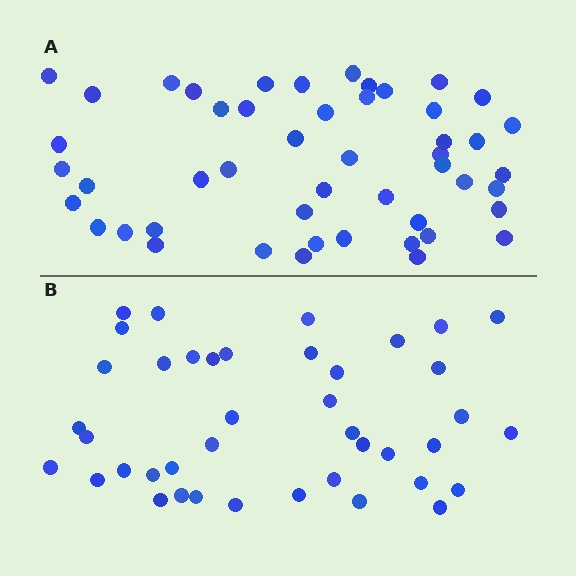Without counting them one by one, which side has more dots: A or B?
Region A (the top region) has more dots.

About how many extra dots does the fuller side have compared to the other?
Region A has roughly 8 or so more dots than region B.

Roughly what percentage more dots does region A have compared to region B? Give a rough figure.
About 20% more.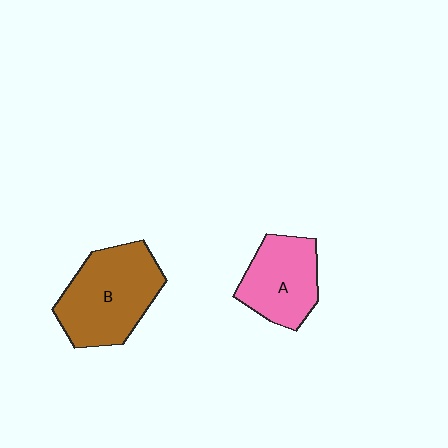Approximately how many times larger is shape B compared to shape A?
Approximately 1.4 times.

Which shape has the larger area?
Shape B (brown).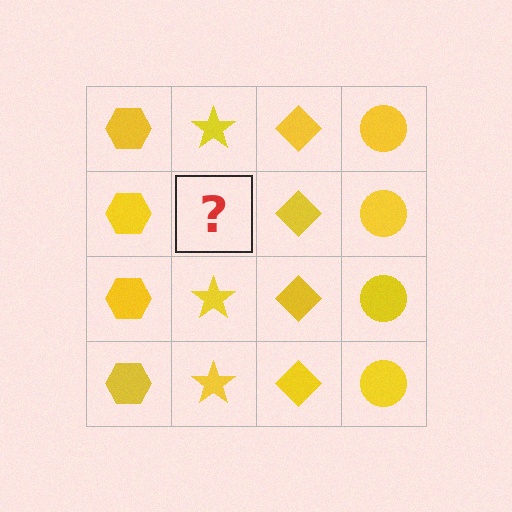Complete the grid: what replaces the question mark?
The question mark should be replaced with a yellow star.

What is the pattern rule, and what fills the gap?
The rule is that each column has a consistent shape. The gap should be filled with a yellow star.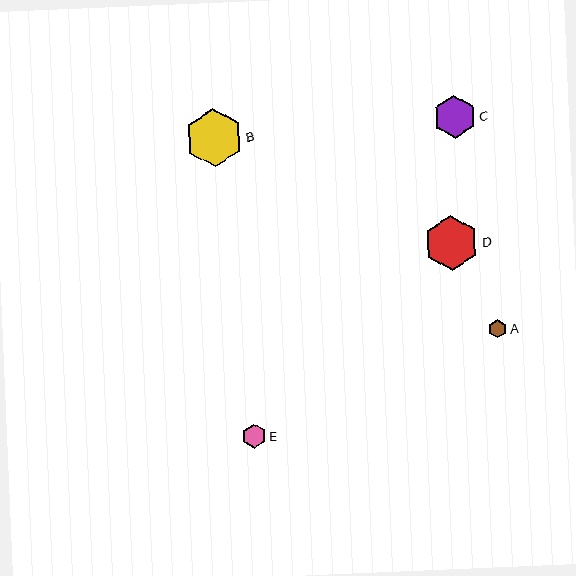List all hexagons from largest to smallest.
From largest to smallest: B, D, C, E, A.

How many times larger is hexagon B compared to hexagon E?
Hexagon B is approximately 2.4 times the size of hexagon E.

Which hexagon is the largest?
Hexagon B is the largest with a size of approximately 58 pixels.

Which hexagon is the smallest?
Hexagon A is the smallest with a size of approximately 18 pixels.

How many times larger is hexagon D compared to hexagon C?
Hexagon D is approximately 1.3 times the size of hexagon C.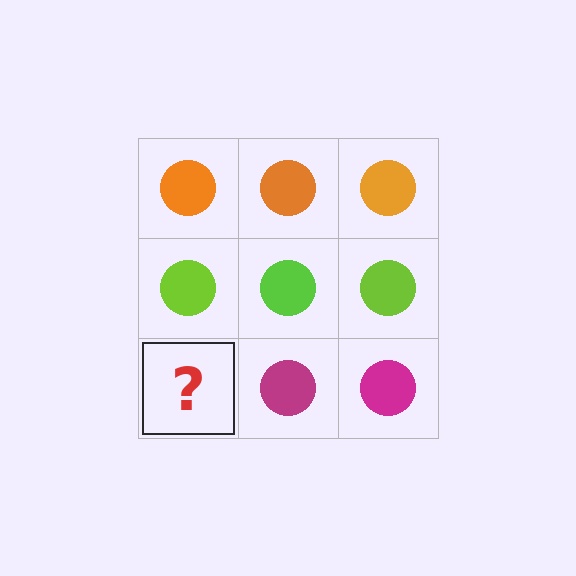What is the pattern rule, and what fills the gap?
The rule is that each row has a consistent color. The gap should be filled with a magenta circle.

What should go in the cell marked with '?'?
The missing cell should contain a magenta circle.